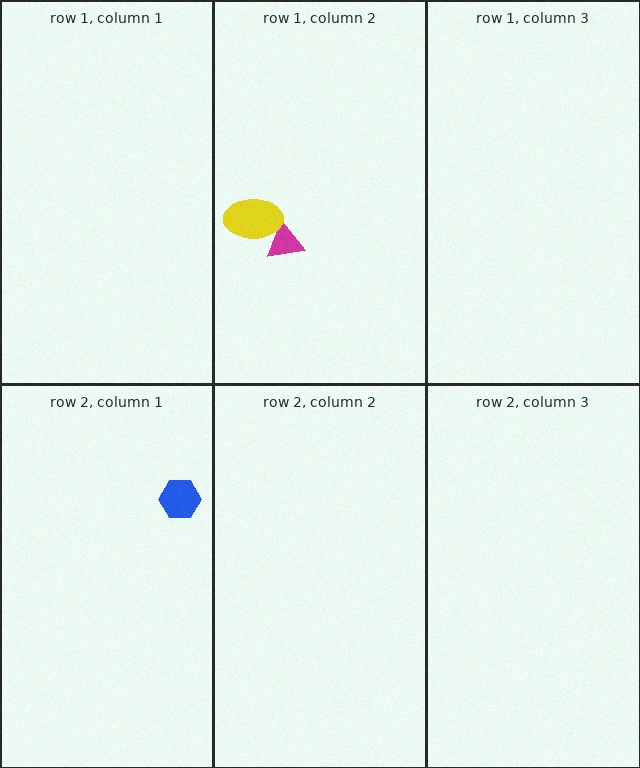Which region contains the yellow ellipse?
The row 1, column 2 region.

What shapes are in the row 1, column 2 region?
The magenta triangle, the yellow ellipse.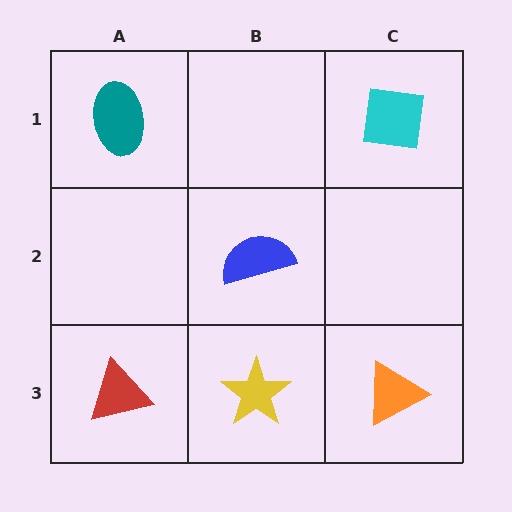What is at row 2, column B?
A blue semicircle.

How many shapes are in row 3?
3 shapes.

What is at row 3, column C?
An orange triangle.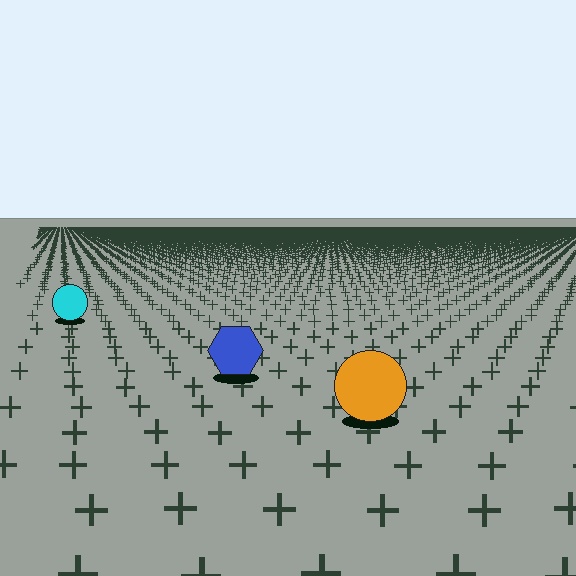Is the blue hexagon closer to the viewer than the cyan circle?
Yes. The blue hexagon is closer — you can tell from the texture gradient: the ground texture is coarser near it.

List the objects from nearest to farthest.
From nearest to farthest: the orange circle, the blue hexagon, the cyan circle.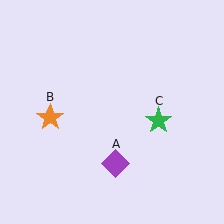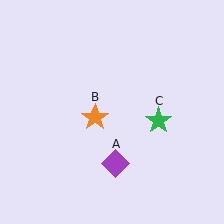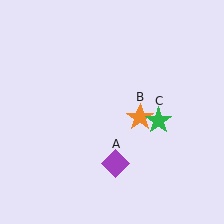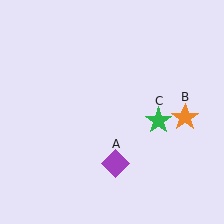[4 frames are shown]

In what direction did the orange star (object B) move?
The orange star (object B) moved right.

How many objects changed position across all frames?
1 object changed position: orange star (object B).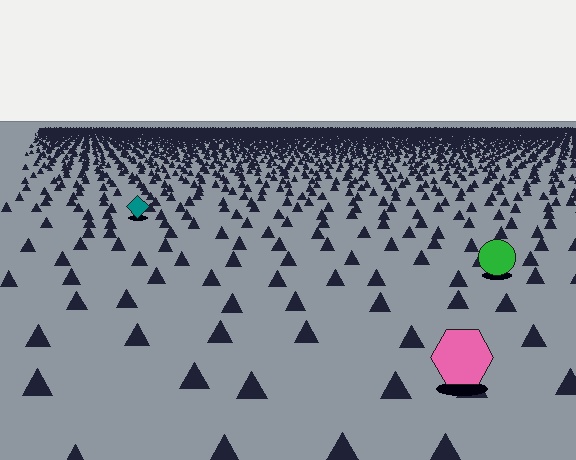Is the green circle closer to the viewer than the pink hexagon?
No. The pink hexagon is closer — you can tell from the texture gradient: the ground texture is coarser near it.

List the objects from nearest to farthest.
From nearest to farthest: the pink hexagon, the green circle, the teal diamond.